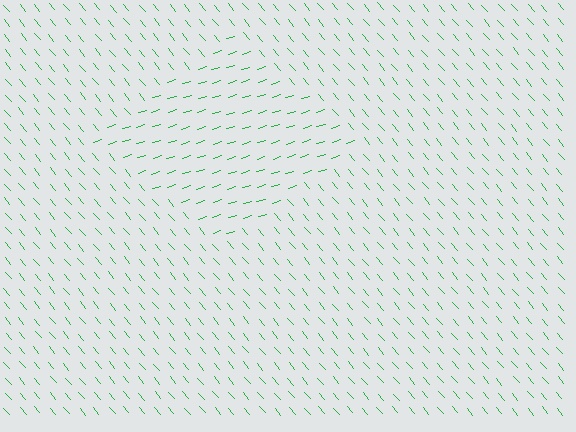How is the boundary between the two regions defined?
The boundary is defined purely by a change in line orientation (approximately 68 degrees difference). All lines are the same color and thickness.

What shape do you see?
I see a diamond.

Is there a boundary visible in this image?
Yes, there is a texture boundary formed by a change in line orientation.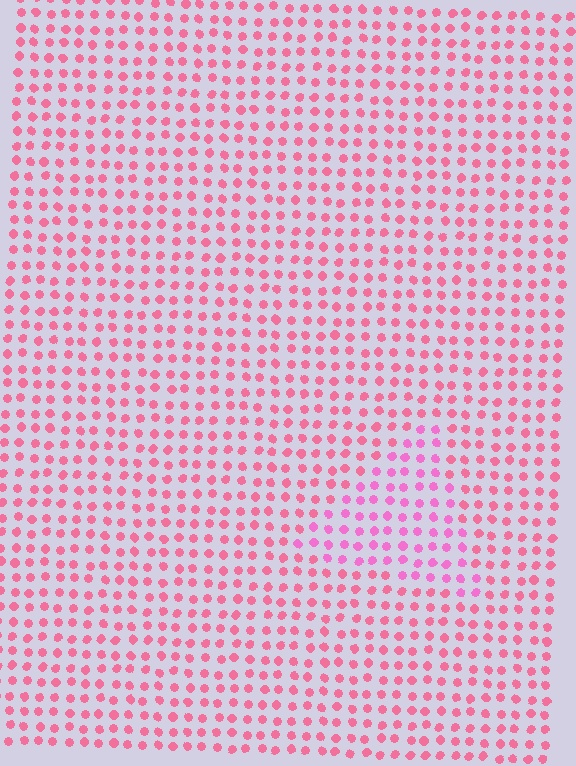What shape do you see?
I see a triangle.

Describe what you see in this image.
The image is filled with small pink elements in a uniform arrangement. A triangle-shaped region is visible where the elements are tinted to a slightly different hue, forming a subtle color boundary.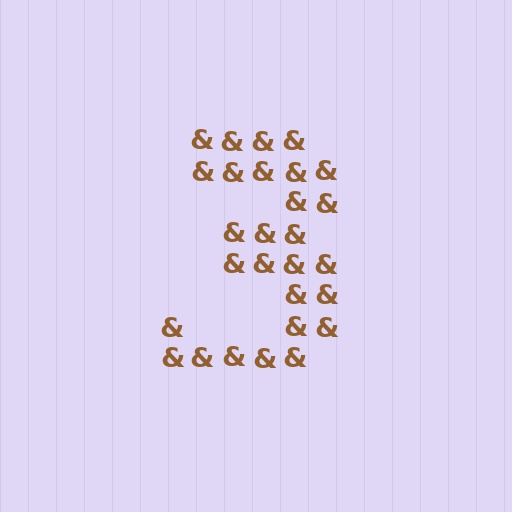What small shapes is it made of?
It is made of small ampersands.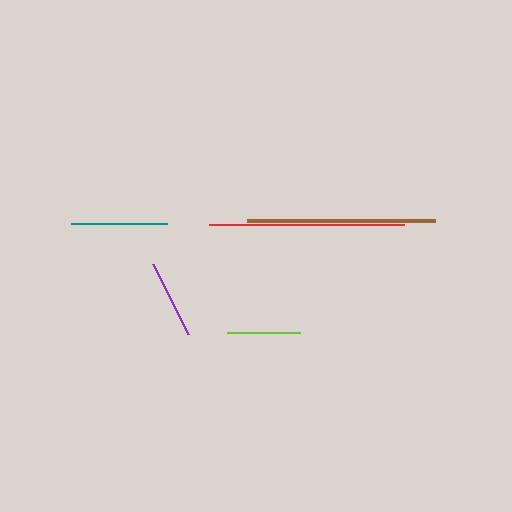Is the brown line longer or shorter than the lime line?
The brown line is longer than the lime line.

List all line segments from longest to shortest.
From longest to shortest: red, brown, teal, purple, lime.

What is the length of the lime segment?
The lime segment is approximately 73 pixels long.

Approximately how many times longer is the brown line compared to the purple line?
The brown line is approximately 2.4 times the length of the purple line.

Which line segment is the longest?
The red line is the longest at approximately 195 pixels.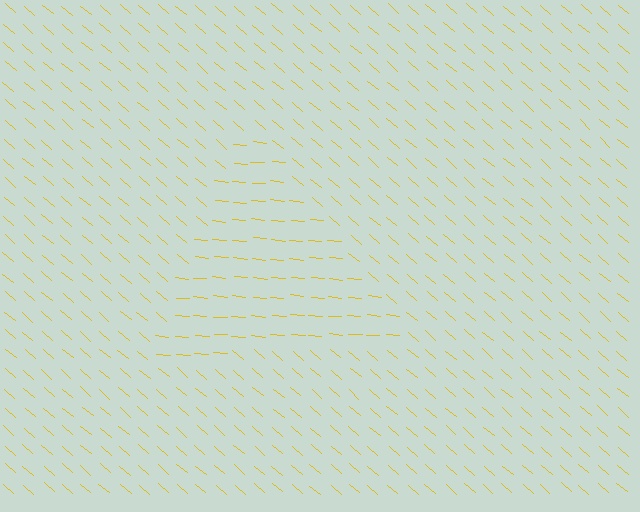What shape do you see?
I see a triangle.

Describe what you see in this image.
The image is filled with small yellow line segments. A triangle region in the image has lines oriented differently from the surrounding lines, creating a visible texture boundary.